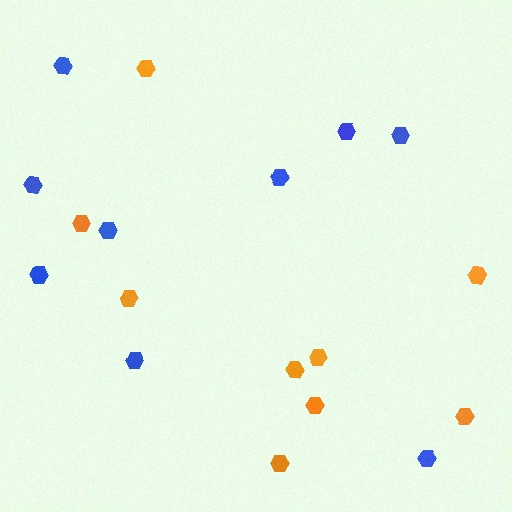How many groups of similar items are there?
There are 2 groups: one group of blue hexagons (9) and one group of orange hexagons (9).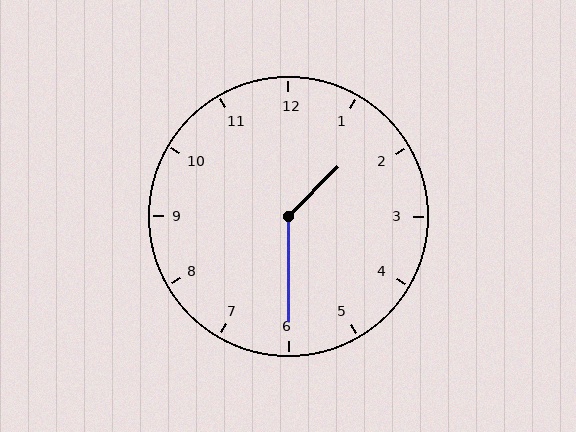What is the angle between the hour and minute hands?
Approximately 135 degrees.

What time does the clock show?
1:30.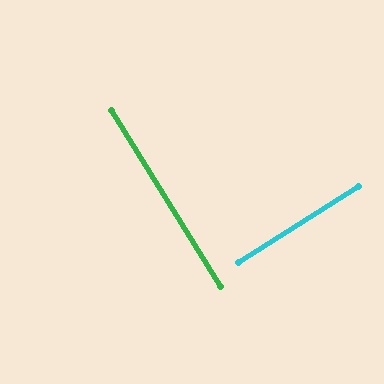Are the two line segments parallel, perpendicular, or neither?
Perpendicular — they meet at approximately 89°.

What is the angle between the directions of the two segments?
Approximately 89 degrees.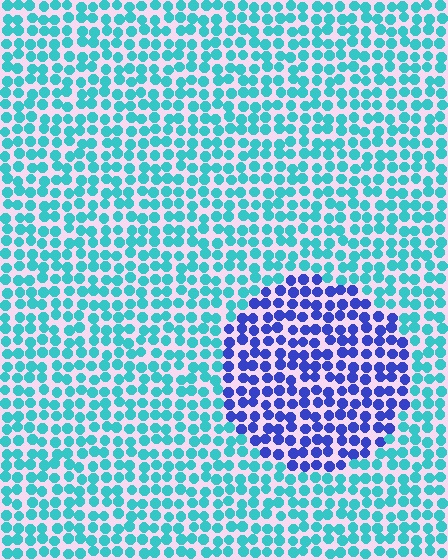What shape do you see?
I see a circle.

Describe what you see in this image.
The image is filled with small cyan elements in a uniform arrangement. A circle-shaped region is visible where the elements are tinted to a slightly different hue, forming a subtle color boundary.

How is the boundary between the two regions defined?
The boundary is defined purely by a slight shift in hue (about 55 degrees). Spacing, size, and orientation are identical on both sides.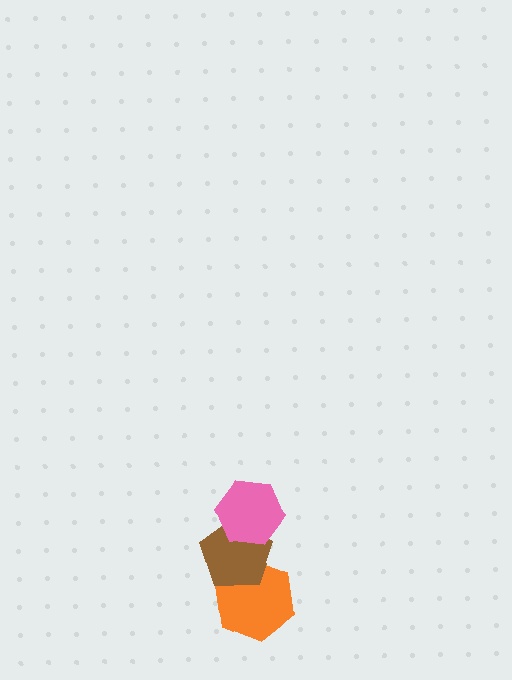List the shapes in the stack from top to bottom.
From top to bottom: the pink hexagon, the brown pentagon, the orange hexagon.